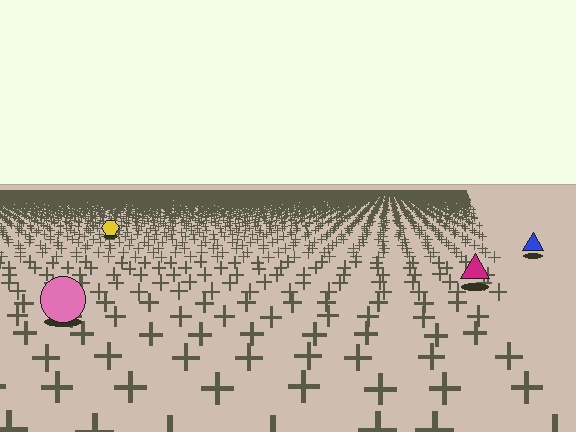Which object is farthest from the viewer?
The yellow hexagon is farthest from the viewer. It appears smaller and the ground texture around it is denser.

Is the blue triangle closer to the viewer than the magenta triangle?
No. The magenta triangle is closer — you can tell from the texture gradient: the ground texture is coarser near it.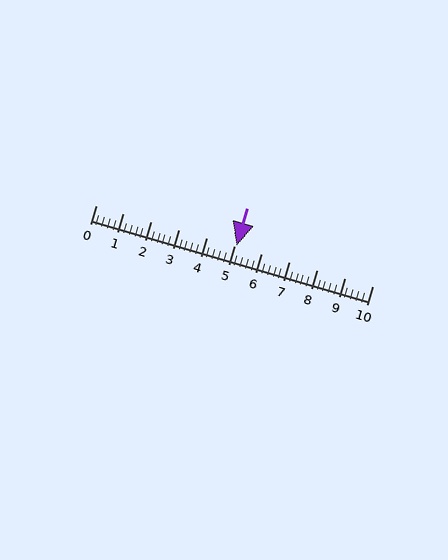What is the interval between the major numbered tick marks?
The major tick marks are spaced 1 units apart.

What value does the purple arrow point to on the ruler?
The purple arrow points to approximately 5.1.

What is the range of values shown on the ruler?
The ruler shows values from 0 to 10.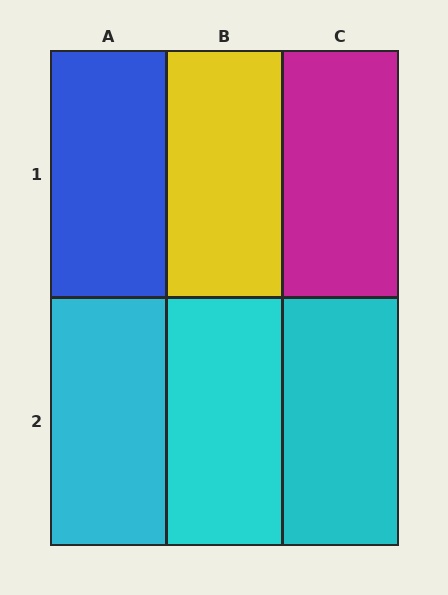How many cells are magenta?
1 cell is magenta.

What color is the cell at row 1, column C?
Magenta.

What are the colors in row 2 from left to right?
Cyan, cyan, cyan.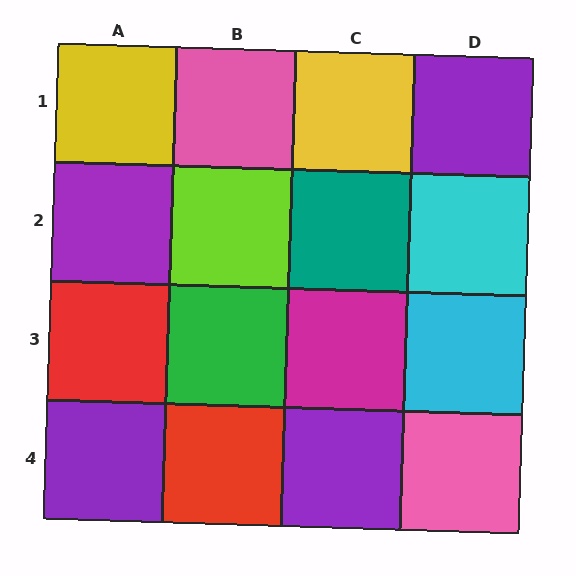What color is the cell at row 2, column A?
Purple.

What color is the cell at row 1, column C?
Yellow.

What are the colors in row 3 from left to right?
Red, green, magenta, cyan.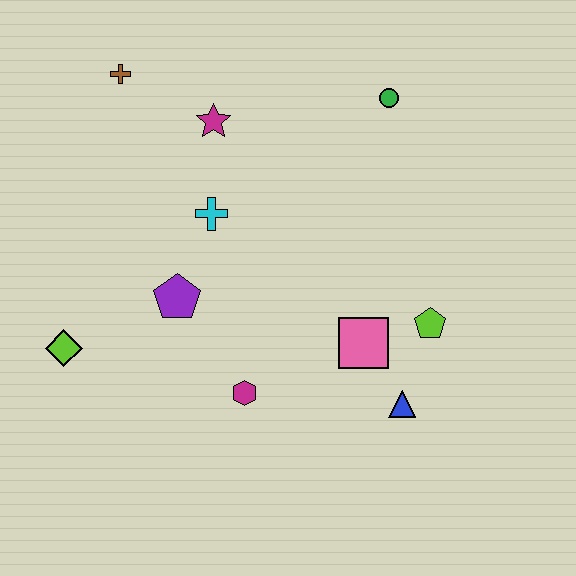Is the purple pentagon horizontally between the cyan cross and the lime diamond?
Yes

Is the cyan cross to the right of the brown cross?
Yes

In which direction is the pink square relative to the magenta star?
The pink square is below the magenta star.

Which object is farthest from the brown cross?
The blue triangle is farthest from the brown cross.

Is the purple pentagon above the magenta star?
No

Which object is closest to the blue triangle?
The pink square is closest to the blue triangle.